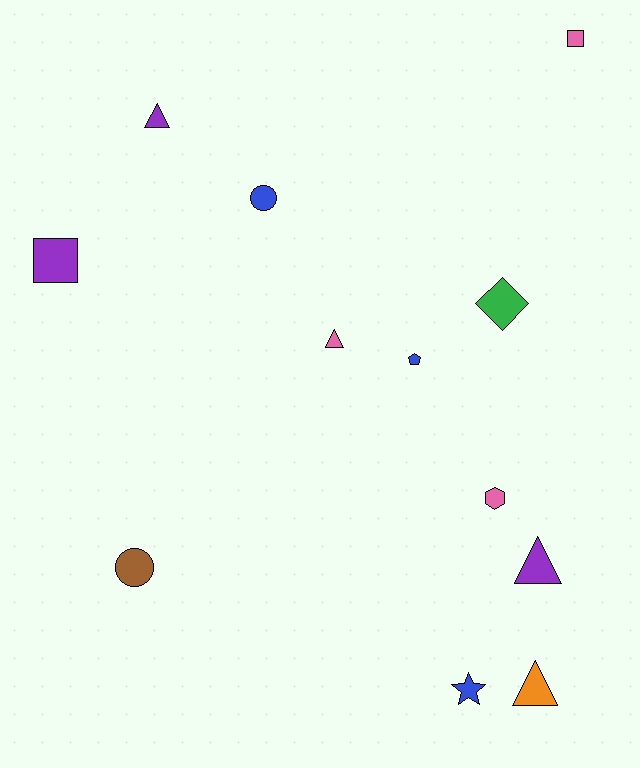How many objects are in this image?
There are 12 objects.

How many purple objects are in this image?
There are 3 purple objects.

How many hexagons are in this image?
There is 1 hexagon.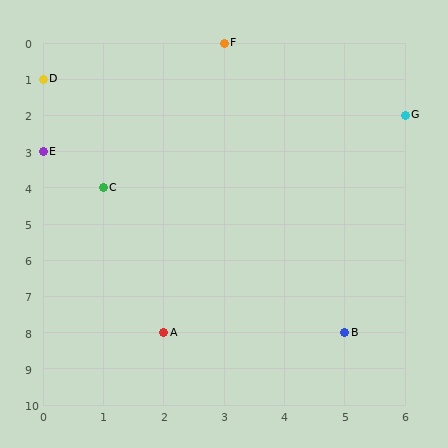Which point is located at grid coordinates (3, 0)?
Point F is at (3, 0).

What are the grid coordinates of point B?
Point B is at grid coordinates (5, 8).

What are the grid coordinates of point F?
Point F is at grid coordinates (3, 0).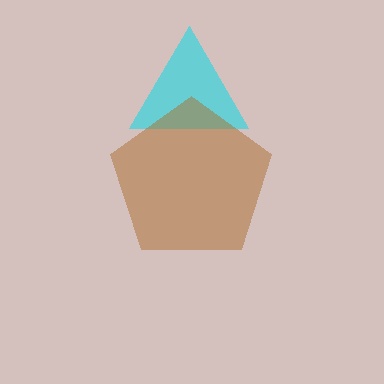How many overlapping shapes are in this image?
There are 2 overlapping shapes in the image.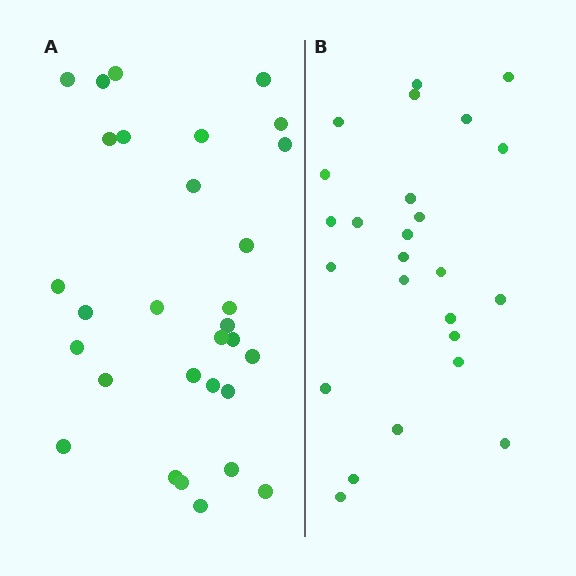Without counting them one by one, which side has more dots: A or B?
Region A (the left region) has more dots.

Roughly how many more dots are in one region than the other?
Region A has about 5 more dots than region B.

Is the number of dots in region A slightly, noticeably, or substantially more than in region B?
Region A has only slightly more — the two regions are fairly close. The ratio is roughly 1.2 to 1.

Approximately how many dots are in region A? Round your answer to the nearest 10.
About 30 dots.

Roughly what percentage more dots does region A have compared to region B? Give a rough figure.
About 20% more.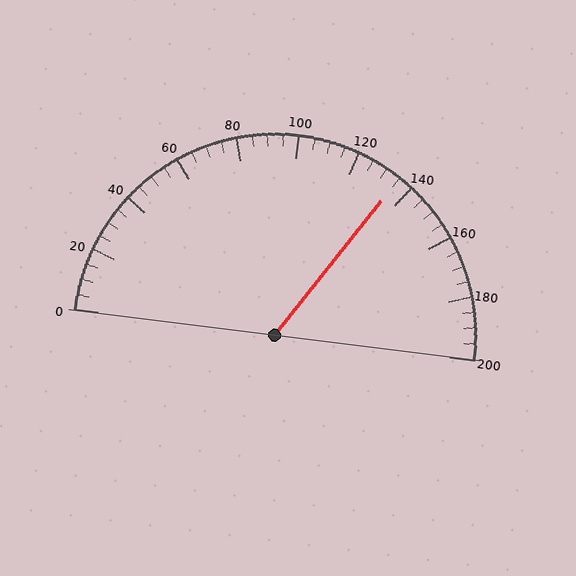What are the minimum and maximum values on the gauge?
The gauge ranges from 0 to 200.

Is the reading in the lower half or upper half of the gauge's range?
The reading is in the upper half of the range (0 to 200).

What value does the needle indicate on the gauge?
The needle indicates approximately 135.